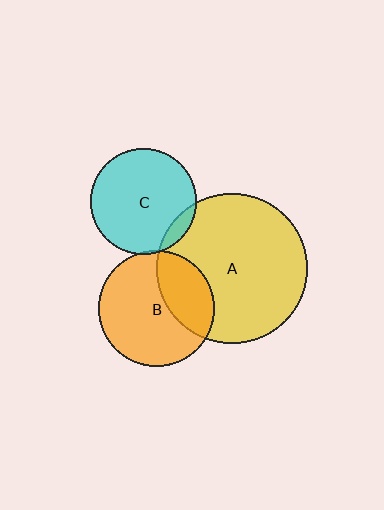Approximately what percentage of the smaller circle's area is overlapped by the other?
Approximately 5%.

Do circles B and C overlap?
Yes.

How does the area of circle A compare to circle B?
Approximately 1.7 times.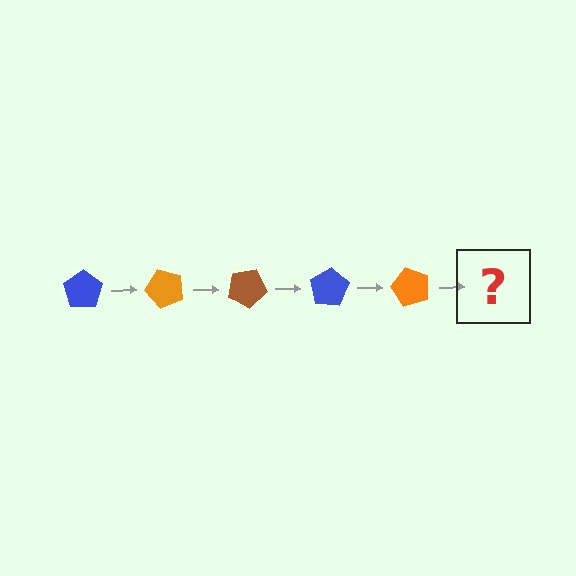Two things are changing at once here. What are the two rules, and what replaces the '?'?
The two rules are that it rotates 50 degrees each step and the color cycles through blue, orange, and brown. The '?' should be a brown pentagon, rotated 250 degrees from the start.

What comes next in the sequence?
The next element should be a brown pentagon, rotated 250 degrees from the start.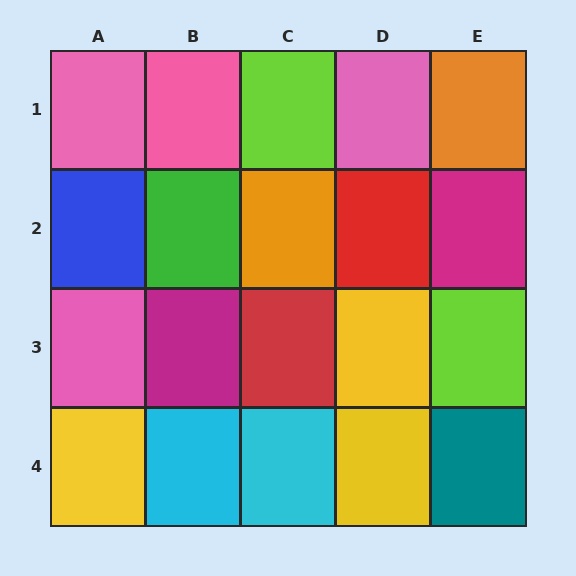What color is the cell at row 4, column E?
Teal.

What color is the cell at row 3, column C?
Red.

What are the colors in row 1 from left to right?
Pink, pink, lime, pink, orange.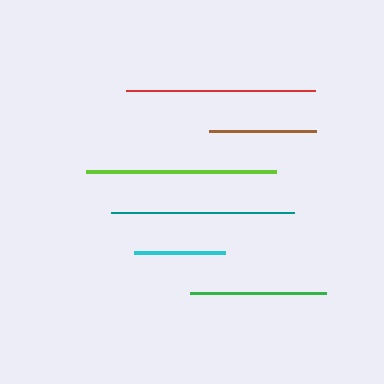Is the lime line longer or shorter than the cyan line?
The lime line is longer than the cyan line.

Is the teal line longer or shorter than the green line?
The teal line is longer than the green line.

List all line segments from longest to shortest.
From longest to shortest: lime, red, teal, green, brown, cyan.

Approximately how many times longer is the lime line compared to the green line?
The lime line is approximately 1.4 times the length of the green line.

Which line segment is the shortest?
The cyan line is the shortest at approximately 90 pixels.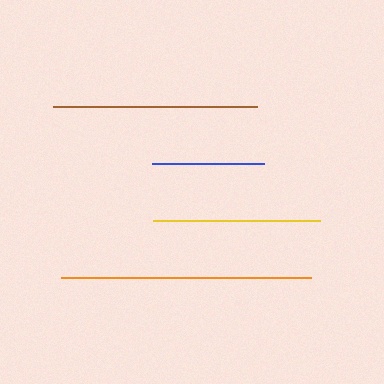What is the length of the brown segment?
The brown segment is approximately 204 pixels long.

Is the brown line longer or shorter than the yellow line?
The brown line is longer than the yellow line.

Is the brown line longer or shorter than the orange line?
The orange line is longer than the brown line.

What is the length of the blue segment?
The blue segment is approximately 112 pixels long.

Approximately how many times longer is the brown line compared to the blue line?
The brown line is approximately 1.8 times the length of the blue line.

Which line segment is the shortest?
The blue line is the shortest at approximately 112 pixels.